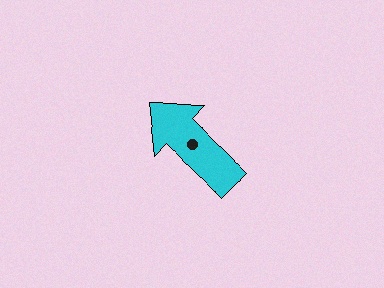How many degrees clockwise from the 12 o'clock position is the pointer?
Approximately 313 degrees.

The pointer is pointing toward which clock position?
Roughly 10 o'clock.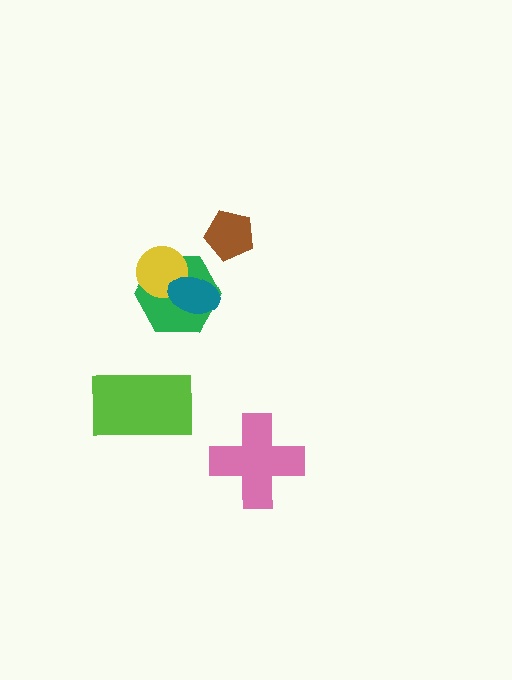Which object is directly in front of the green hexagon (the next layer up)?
The yellow circle is directly in front of the green hexagon.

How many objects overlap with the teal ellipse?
2 objects overlap with the teal ellipse.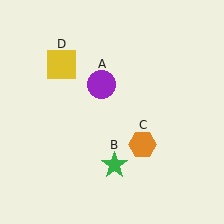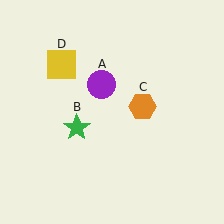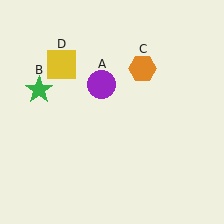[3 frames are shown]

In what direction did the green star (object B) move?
The green star (object B) moved up and to the left.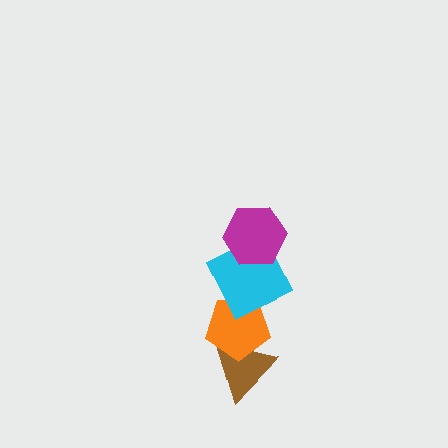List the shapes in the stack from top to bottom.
From top to bottom: the magenta hexagon, the cyan square, the orange pentagon, the brown triangle.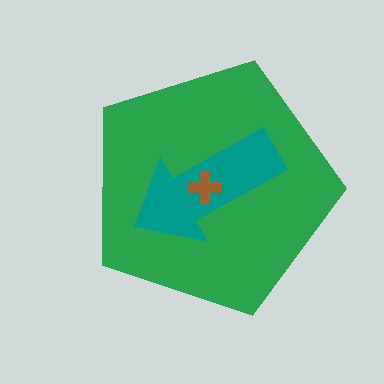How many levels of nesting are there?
3.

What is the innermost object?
The brown cross.